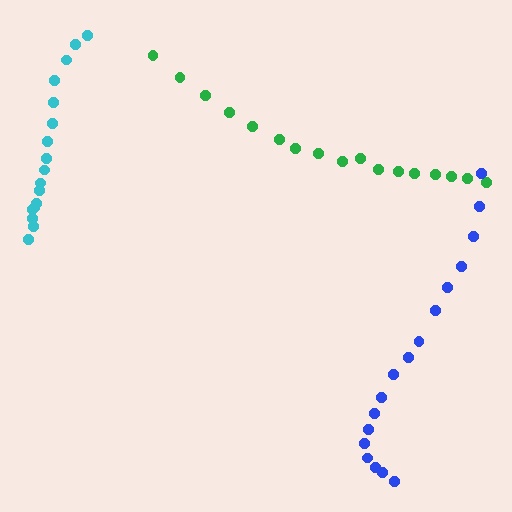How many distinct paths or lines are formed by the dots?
There are 3 distinct paths.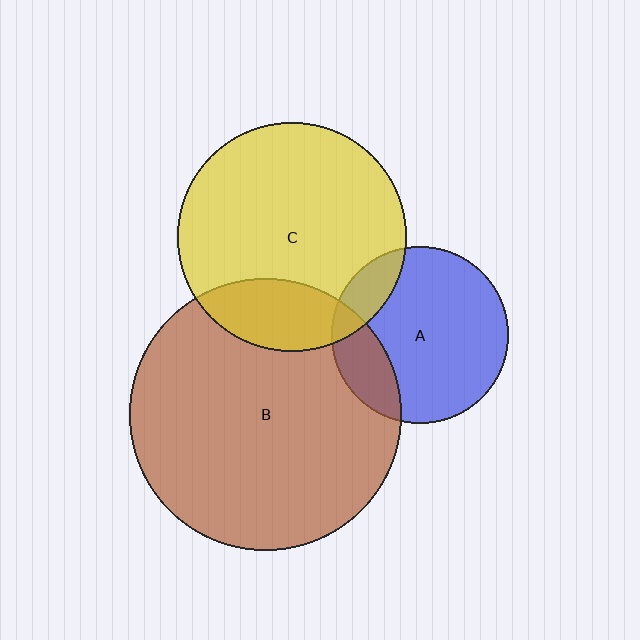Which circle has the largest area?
Circle B (brown).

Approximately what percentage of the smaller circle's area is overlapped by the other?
Approximately 15%.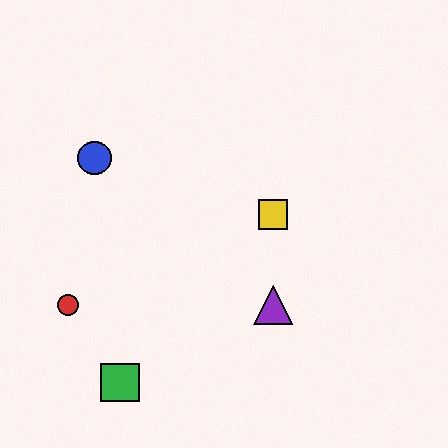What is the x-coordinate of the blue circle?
The blue circle is at x≈95.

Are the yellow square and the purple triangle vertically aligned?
Yes, both are at x≈273.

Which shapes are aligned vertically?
The yellow square, the purple triangle are aligned vertically.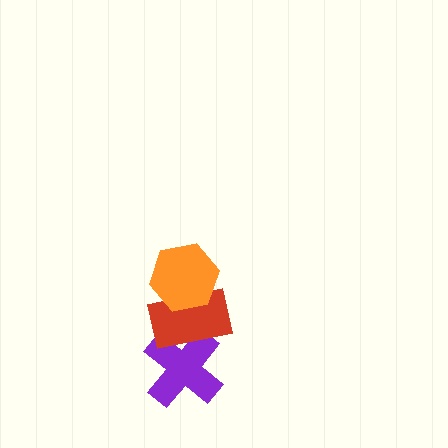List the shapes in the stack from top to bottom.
From top to bottom: the orange hexagon, the red rectangle, the purple cross.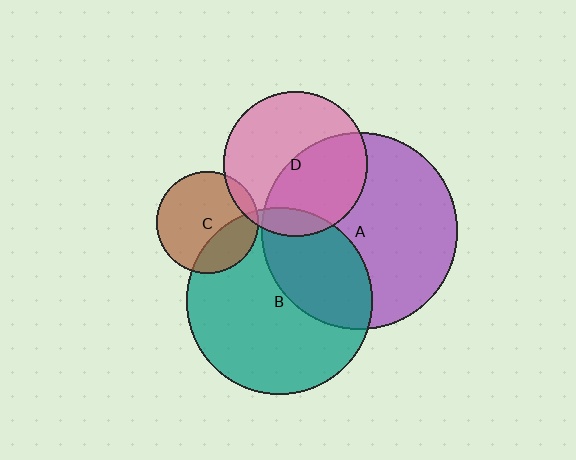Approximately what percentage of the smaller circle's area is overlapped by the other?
Approximately 10%.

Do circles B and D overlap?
Yes.